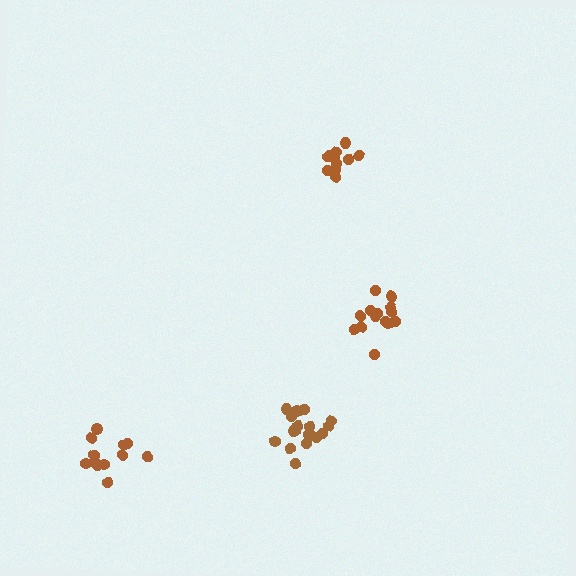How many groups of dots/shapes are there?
There are 4 groups.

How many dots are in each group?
Group 1: 14 dots, Group 2: 12 dots, Group 3: 14 dots, Group 4: 18 dots (58 total).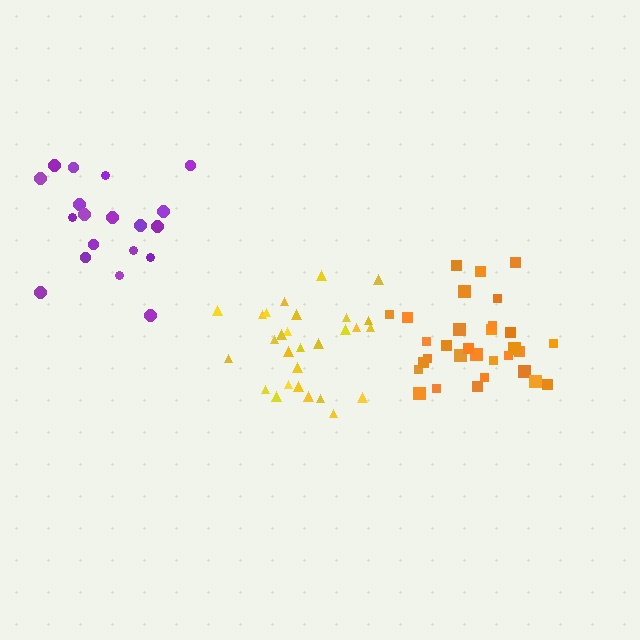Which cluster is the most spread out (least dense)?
Purple.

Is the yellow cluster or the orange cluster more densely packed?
Orange.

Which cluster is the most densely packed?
Orange.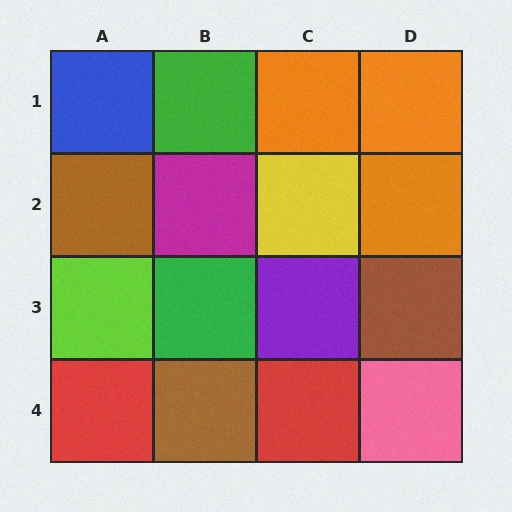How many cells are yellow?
1 cell is yellow.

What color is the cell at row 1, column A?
Blue.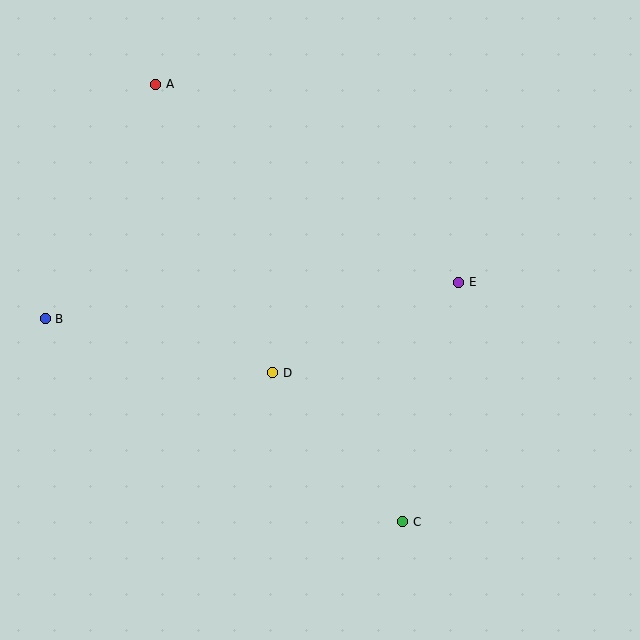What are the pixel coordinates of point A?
Point A is at (156, 84).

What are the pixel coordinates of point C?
Point C is at (403, 522).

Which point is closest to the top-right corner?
Point E is closest to the top-right corner.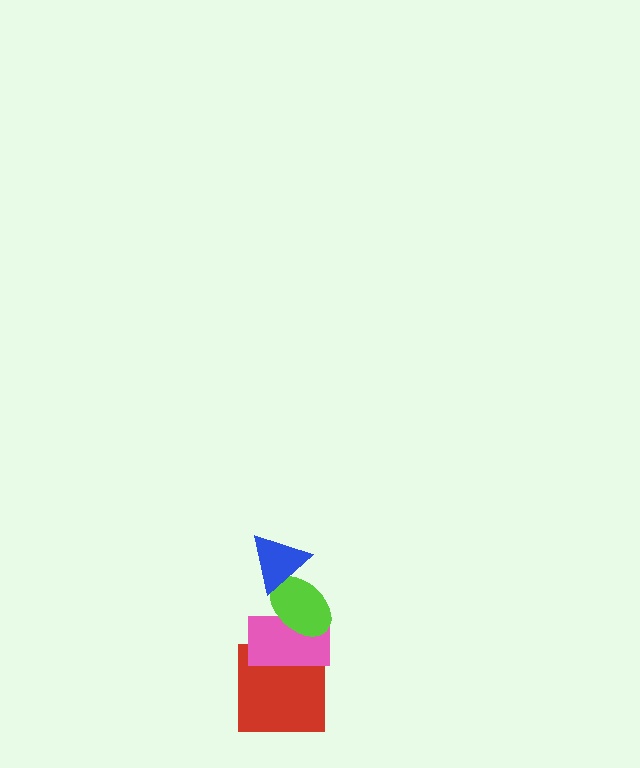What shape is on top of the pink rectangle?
The lime ellipse is on top of the pink rectangle.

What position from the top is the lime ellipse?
The lime ellipse is 2nd from the top.